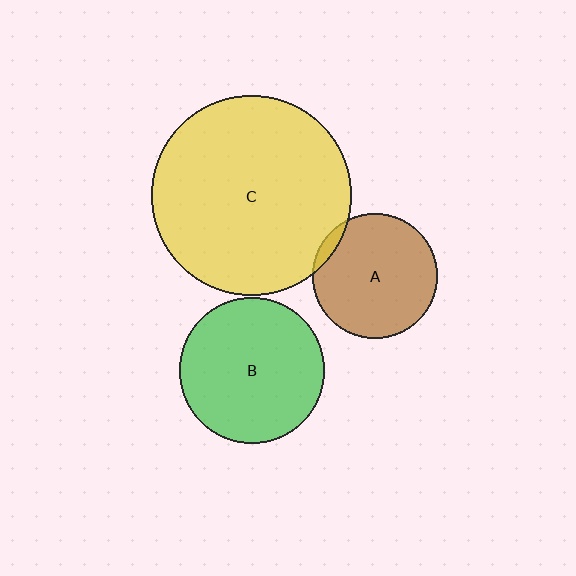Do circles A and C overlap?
Yes.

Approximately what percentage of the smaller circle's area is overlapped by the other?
Approximately 5%.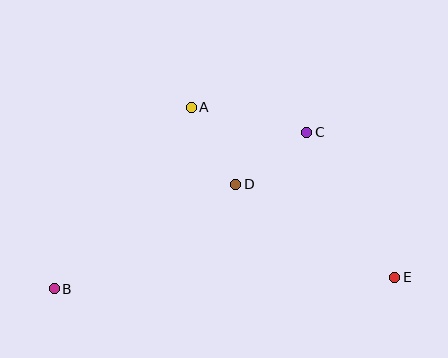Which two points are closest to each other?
Points C and D are closest to each other.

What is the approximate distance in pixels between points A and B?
The distance between A and B is approximately 227 pixels.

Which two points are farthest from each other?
Points B and E are farthest from each other.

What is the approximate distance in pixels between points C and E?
The distance between C and E is approximately 170 pixels.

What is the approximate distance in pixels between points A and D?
The distance between A and D is approximately 89 pixels.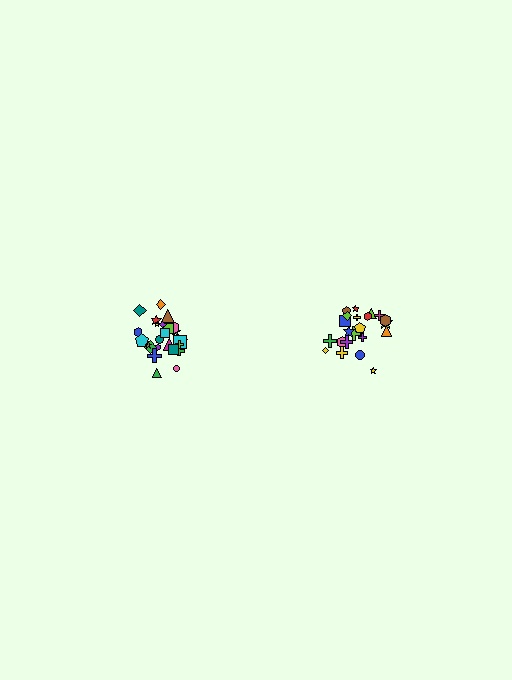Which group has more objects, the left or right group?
The left group.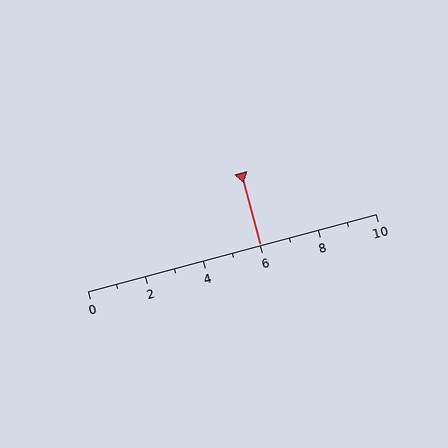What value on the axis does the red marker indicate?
The marker indicates approximately 6.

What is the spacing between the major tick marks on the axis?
The major ticks are spaced 2 apart.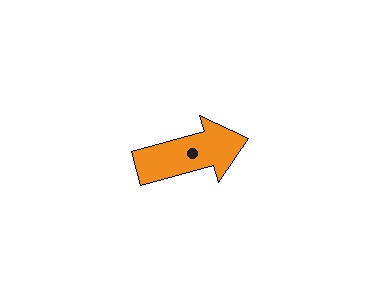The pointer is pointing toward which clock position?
Roughly 2 o'clock.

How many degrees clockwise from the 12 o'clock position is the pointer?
Approximately 75 degrees.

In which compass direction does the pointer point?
East.